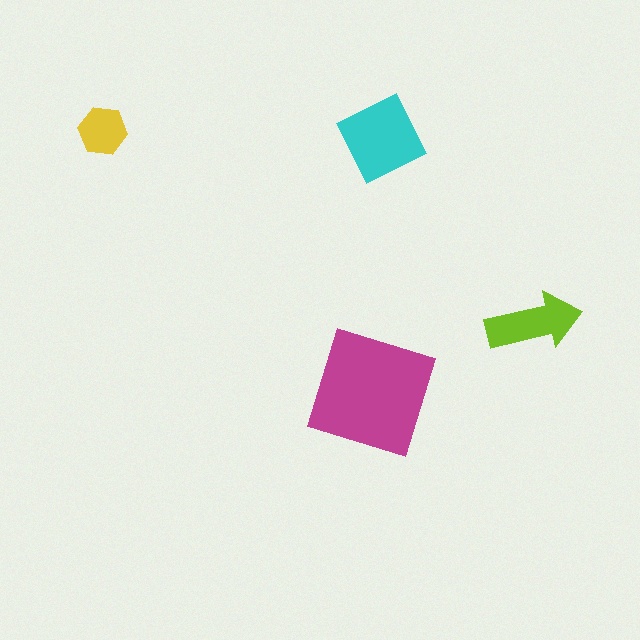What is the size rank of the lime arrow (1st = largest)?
3rd.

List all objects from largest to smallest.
The magenta square, the cyan diamond, the lime arrow, the yellow hexagon.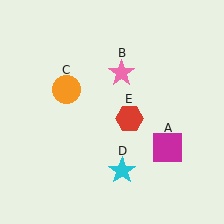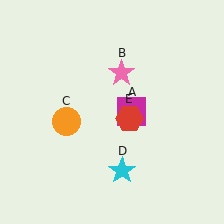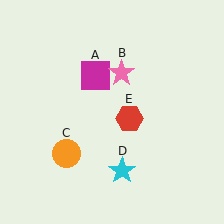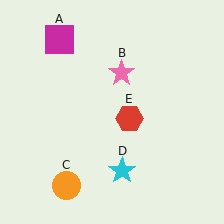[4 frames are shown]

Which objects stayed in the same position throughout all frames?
Pink star (object B) and cyan star (object D) and red hexagon (object E) remained stationary.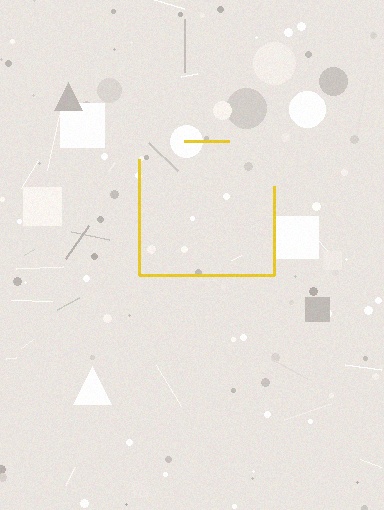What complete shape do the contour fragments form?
The contour fragments form a square.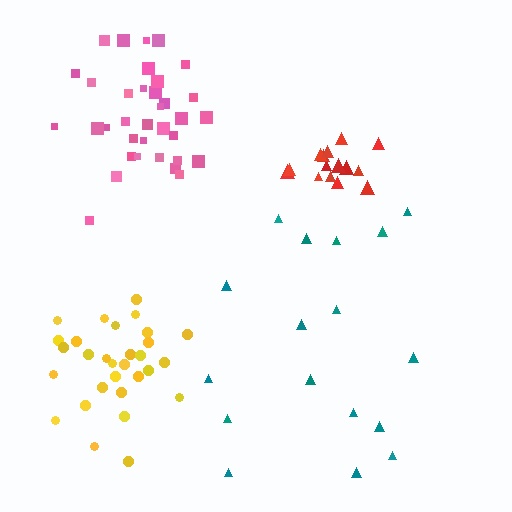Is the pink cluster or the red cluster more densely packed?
Red.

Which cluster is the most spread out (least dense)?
Teal.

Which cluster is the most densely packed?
Red.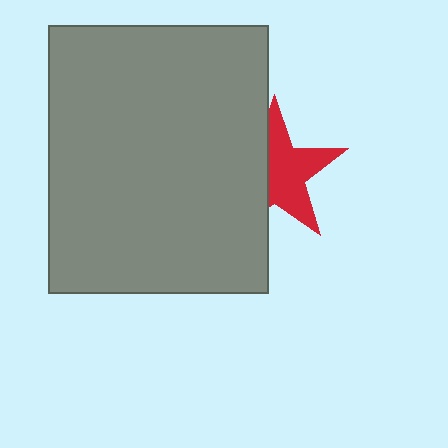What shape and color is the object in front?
The object in front is a gray rectangle.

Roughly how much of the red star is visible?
About half of it is visible (roughly 57%).